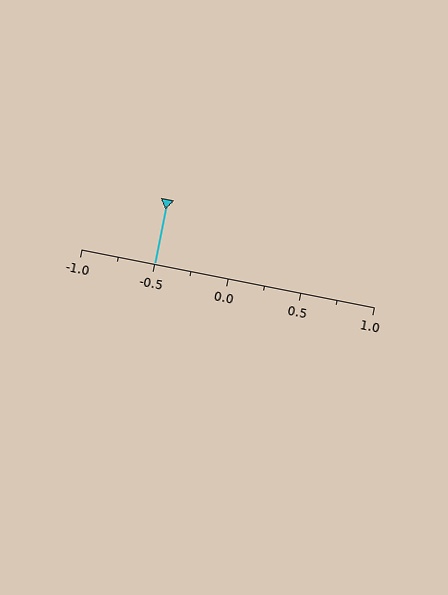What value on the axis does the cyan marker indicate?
The marker indicates approximately -0.5.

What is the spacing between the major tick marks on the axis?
The major ticks are spaced 0.5 apart.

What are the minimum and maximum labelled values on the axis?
The axis runs from -1.0 to 1.0.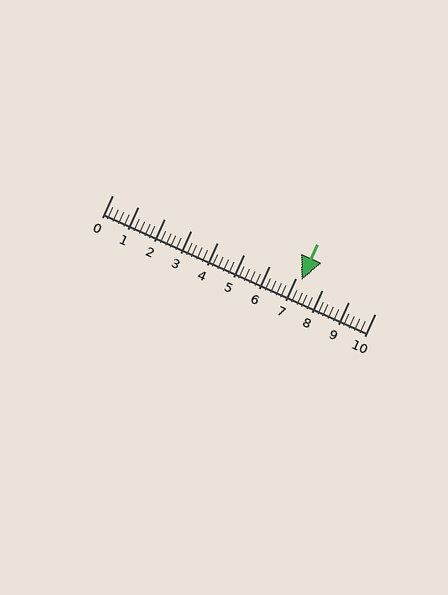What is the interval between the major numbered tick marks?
The major tick marks are spaced 1 units apart.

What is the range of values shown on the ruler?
The ruler shows values from 0 to 10.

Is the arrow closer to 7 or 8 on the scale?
The arrow is closer to 7.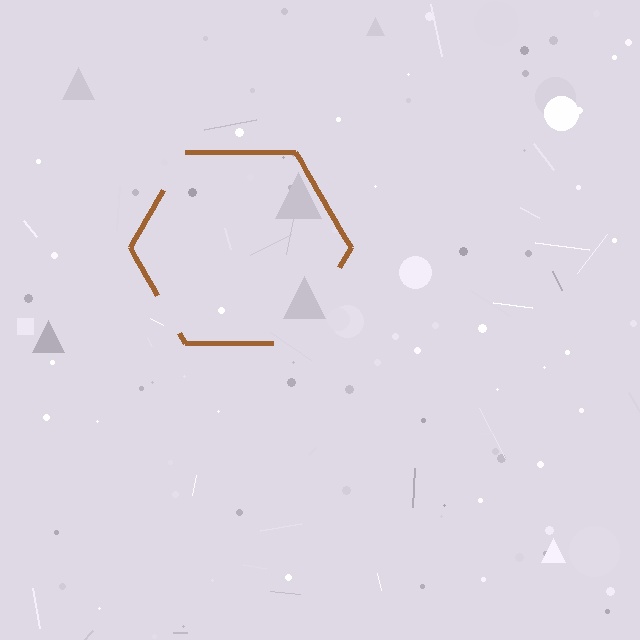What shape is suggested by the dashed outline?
The dashed outline suggests a hexagon.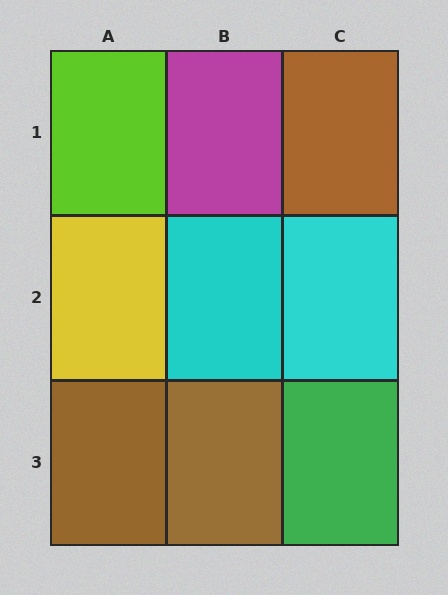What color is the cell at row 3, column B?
Brown.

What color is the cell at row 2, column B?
Cyan.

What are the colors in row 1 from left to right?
Lime, magenta, brown.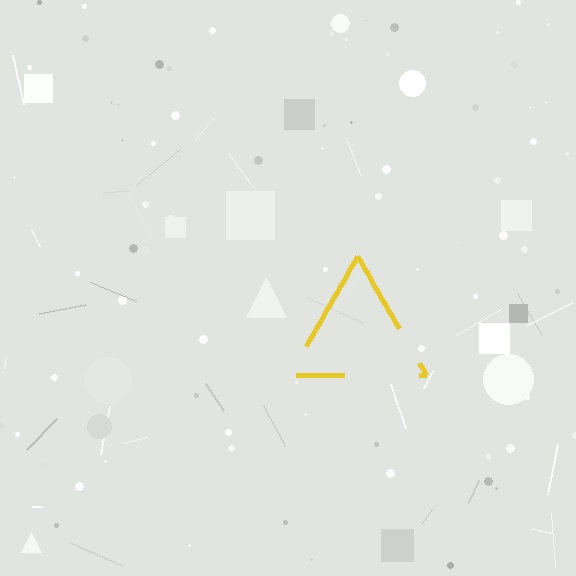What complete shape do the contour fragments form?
The contour fragments form a triangle.